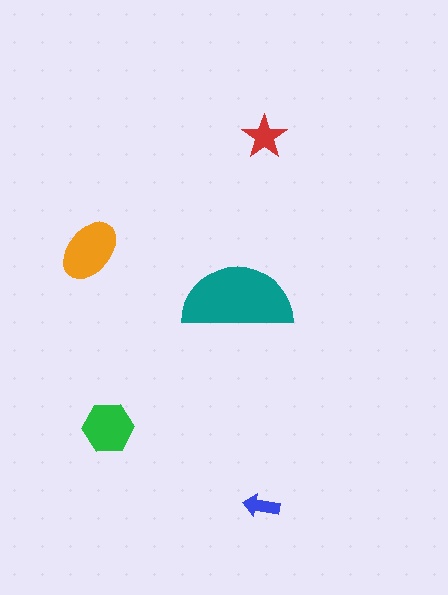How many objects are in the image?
There are 5 objects in the image.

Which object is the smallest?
The blue arrow.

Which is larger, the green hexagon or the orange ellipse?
The orange ellipse.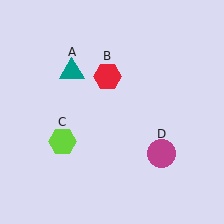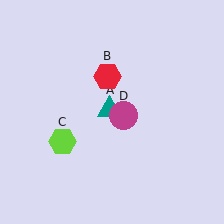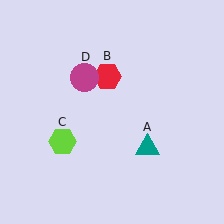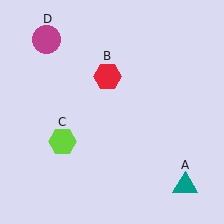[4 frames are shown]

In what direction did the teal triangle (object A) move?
The teal triangle (object A) moved down and to the right.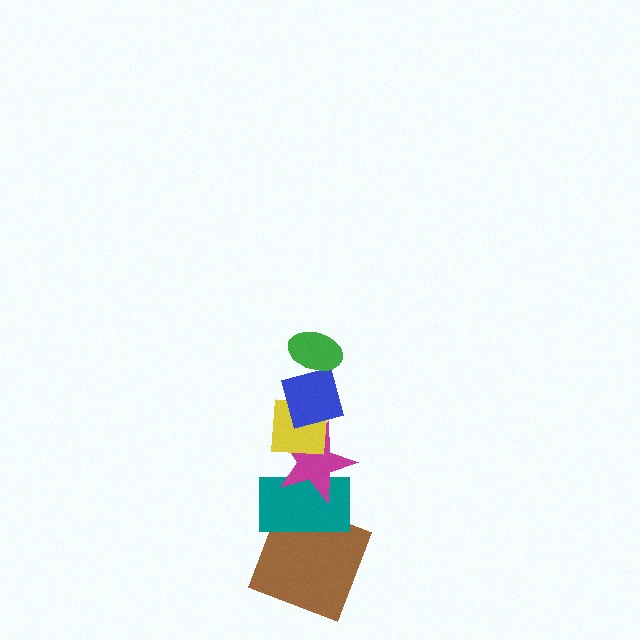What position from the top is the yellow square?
The yellow square is 3rd from the top.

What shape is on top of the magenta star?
The yellow square is on top of the magenta star.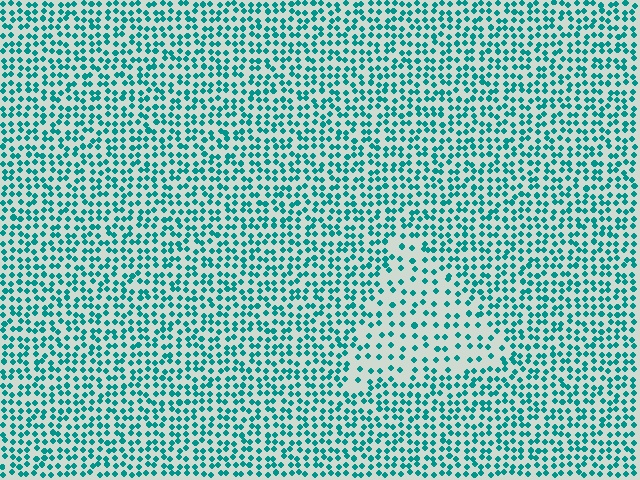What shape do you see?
I see a triangle.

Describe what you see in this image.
The image contains small teal elements arranged at two different densities. A triangle-shaped region is visible where the elements are less densely packed than the surrounding area.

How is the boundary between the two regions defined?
The boundary is defined by a change in element density (approximately 1.9x ratio). All elements are the same color, size, and shape.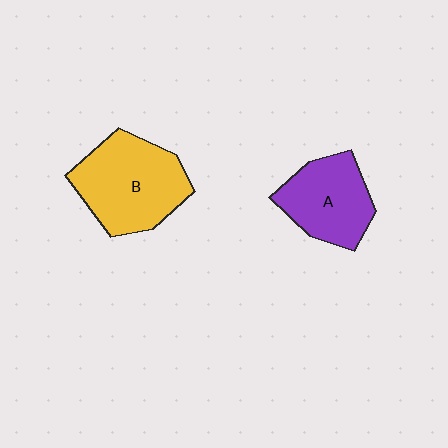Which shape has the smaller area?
Shape A (purple).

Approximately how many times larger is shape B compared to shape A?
Approximately 1.3 times.